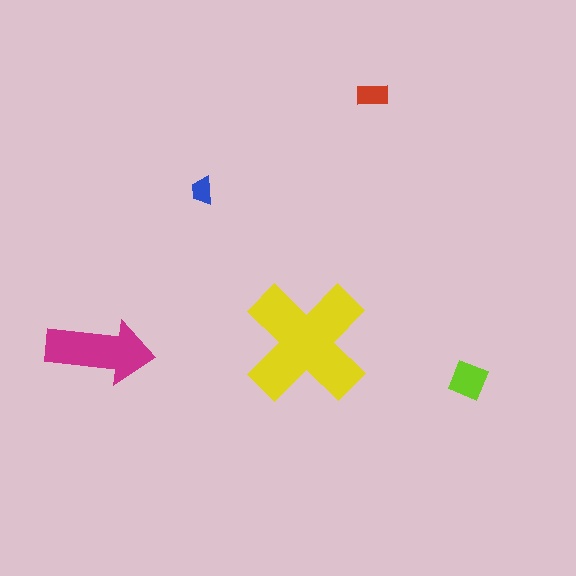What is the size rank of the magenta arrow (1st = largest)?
2nd.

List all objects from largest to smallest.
The yellow cross, the magenta arrow, the lime diamond, the red rectangle, the blue trapezoid.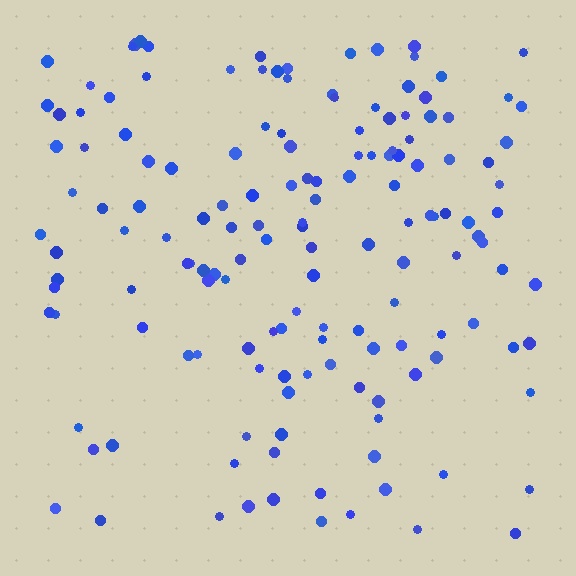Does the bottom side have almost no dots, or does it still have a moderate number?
Still a moderate number, just noticeably fewer than the top.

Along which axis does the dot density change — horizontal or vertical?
Vertical.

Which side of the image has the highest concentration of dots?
The top.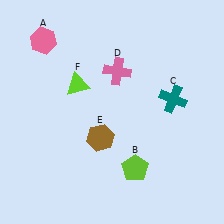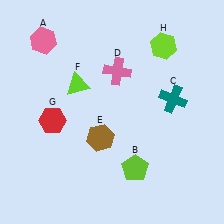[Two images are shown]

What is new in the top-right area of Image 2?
A lime hexagon (H) was added in the top-right area of Image 2.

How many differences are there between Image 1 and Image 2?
There are 2 differences between the two images.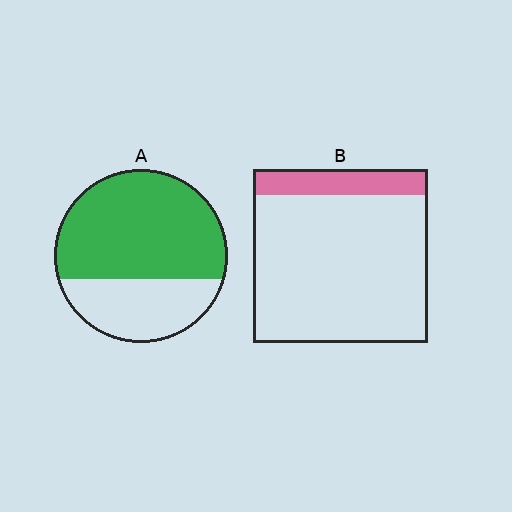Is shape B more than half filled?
No.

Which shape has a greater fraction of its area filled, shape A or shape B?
Shape A.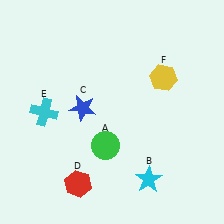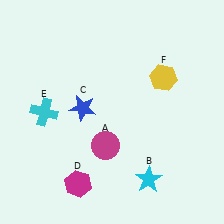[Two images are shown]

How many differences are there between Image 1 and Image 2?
There are 2 differences between the two images.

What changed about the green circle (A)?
In Image 1, A is green. In Image 2, it changed to magenta.